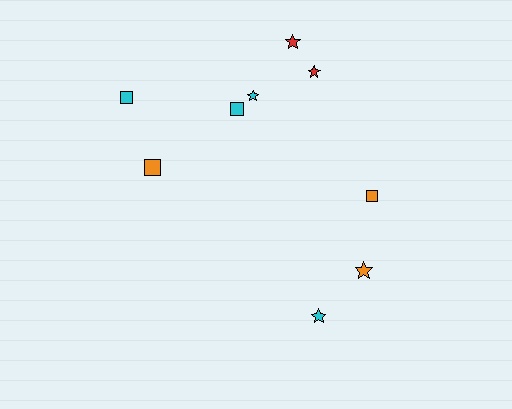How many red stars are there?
There are 2 red stars.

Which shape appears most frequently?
Star, with 5 objects.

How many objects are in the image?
There are 9 objects.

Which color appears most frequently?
Cyan, with 4 objects.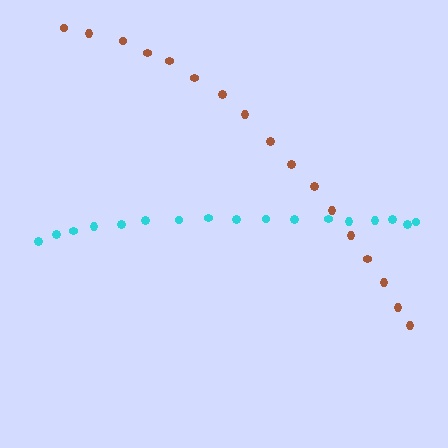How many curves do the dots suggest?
There are 2 distinct paths.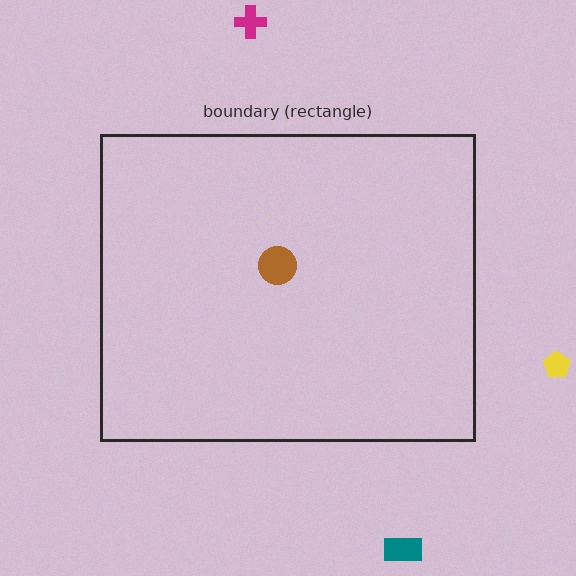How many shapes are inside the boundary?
1 inside, 3 outside.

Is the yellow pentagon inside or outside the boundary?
Outside.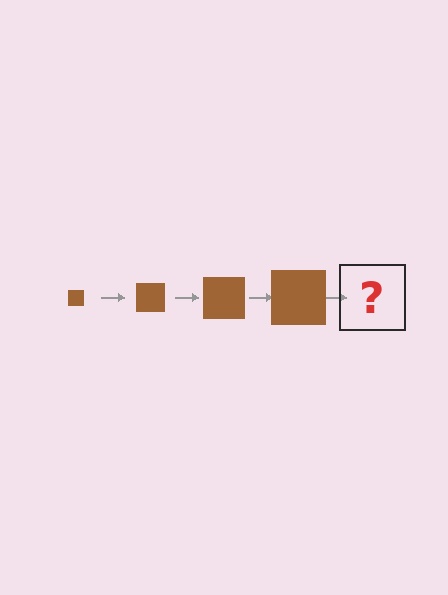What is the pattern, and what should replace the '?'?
The pattern is that the square gets progressively larger each step. The '?' should be a brown square, larger than the previous one.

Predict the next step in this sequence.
The next step is a brown square, larger than the previous one.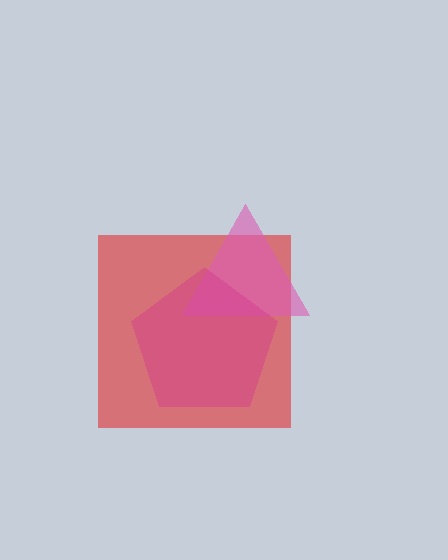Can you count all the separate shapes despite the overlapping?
Yes, there are 3 separate shapes.